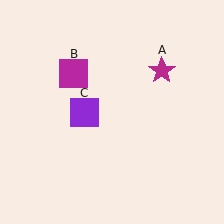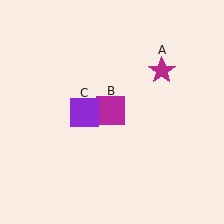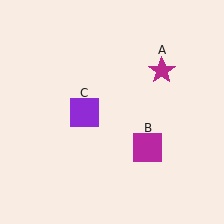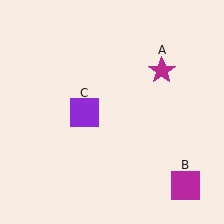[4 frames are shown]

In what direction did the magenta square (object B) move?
The magenta square (object B) moved down and to the right.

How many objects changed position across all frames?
1 object changed position: magenta square (object B).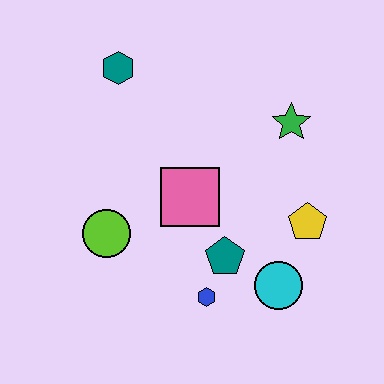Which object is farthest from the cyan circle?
The teal hexagon is farthest from the cyan circle.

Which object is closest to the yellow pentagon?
The cyan circle is closest to the yellow pentagon.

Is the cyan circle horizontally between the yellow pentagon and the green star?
No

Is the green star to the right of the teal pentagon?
Yes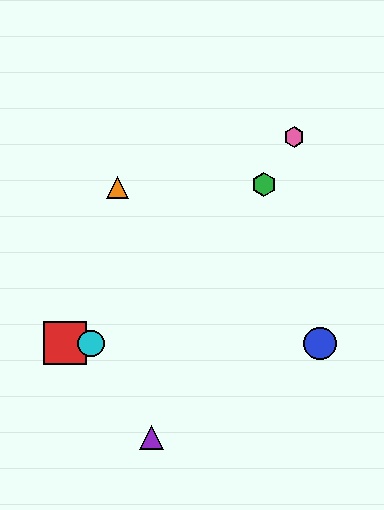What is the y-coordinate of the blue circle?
The blue circle is at y≈343.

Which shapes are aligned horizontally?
The red square, the blue circle, the yellow hexagon, the cyan circle are aligned horizontally.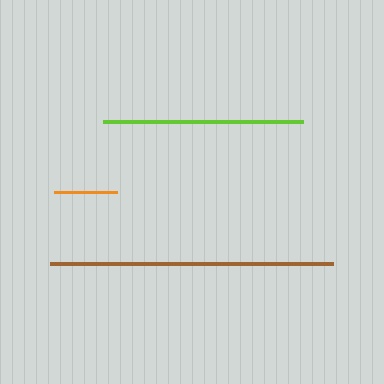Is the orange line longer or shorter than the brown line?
The brown line is longer than the orange line.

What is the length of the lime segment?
The lime segment is approximately 200 pixels long.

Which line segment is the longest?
The brown line is the longest at approximately 284 pixels.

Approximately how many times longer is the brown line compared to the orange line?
The brown line is approximately 4.5 times the length of the orange line.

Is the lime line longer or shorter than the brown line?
The brown line is longer than the lime line.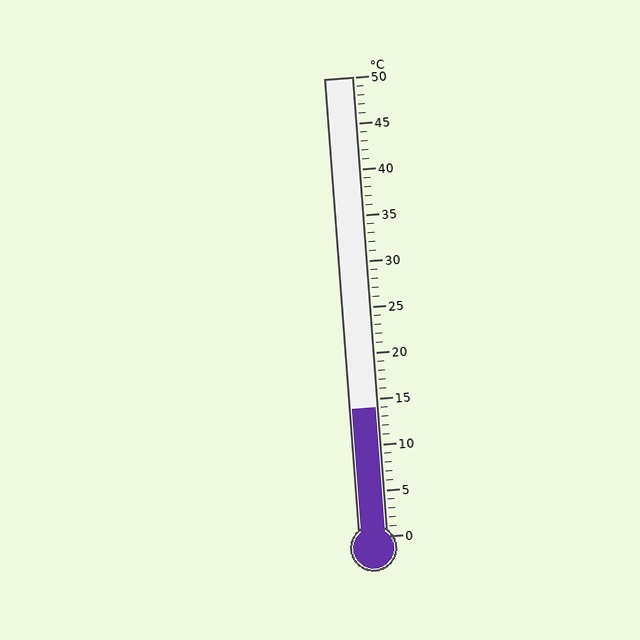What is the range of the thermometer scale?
The thermometer scale ranges from 0°C to 50°C.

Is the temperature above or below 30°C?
The temperature is below 30°C.